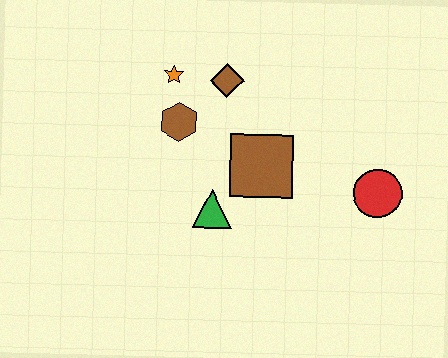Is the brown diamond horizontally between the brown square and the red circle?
No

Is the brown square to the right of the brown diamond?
Yes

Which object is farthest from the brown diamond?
The red circle is farthest from the brown diamond.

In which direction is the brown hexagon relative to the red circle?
The brown hexagon is to the left of the red circle.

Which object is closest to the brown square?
The green triangle is closest to the brown square.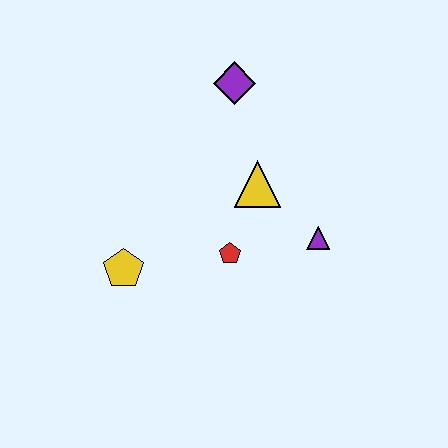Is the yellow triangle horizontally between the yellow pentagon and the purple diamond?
No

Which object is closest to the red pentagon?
The yellow triangle is closest to the red pentagon.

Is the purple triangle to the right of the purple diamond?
Yes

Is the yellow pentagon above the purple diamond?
No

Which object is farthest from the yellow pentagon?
The purple diamond is farthest from the yellow pentagon.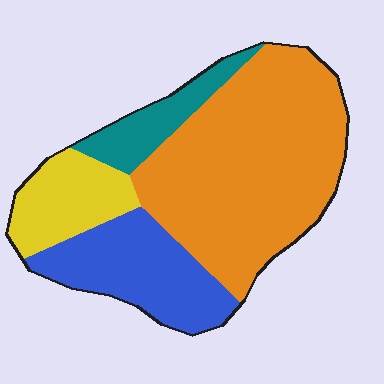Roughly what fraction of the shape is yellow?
Yellow covers 14% of the shape.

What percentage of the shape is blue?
Blue takes up between a sixth and a third of the shape.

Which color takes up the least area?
Teal, at roughly 10%.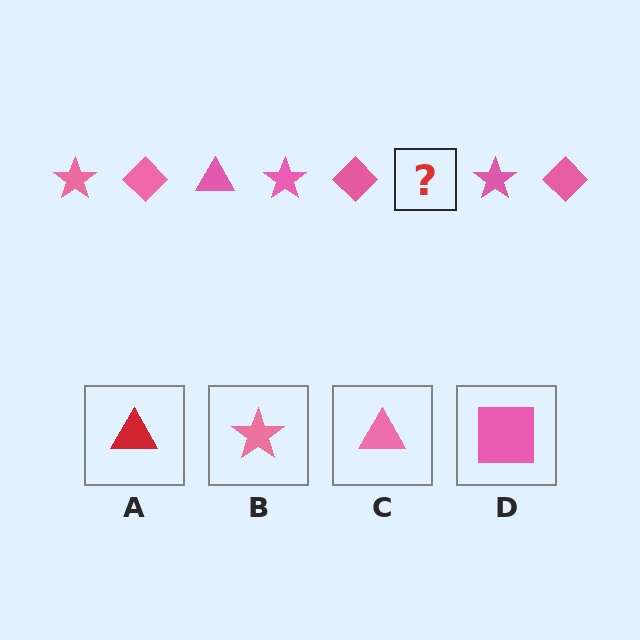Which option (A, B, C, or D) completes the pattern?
C.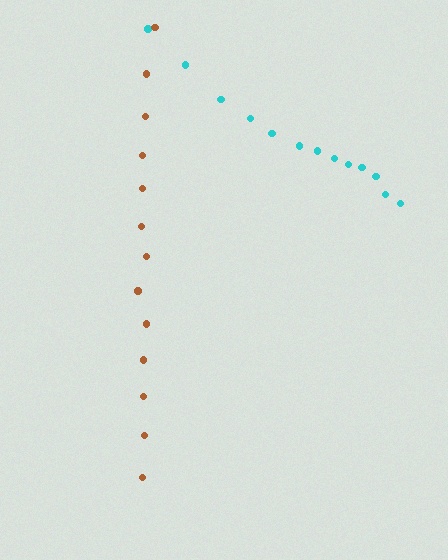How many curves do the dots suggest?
There are 2 distinct paths.